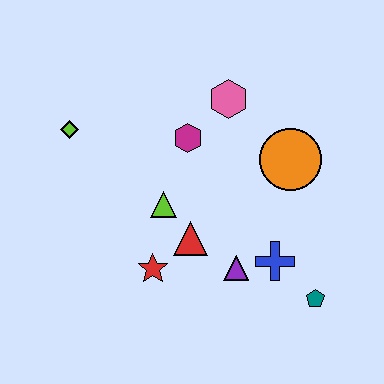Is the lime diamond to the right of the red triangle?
No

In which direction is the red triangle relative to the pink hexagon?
The red triangle is below the pink hexagon.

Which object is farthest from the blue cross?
The lime diamond is farthest from the blue cross.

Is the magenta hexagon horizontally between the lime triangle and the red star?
No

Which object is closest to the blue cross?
The purple triangle is closest to the blue cross.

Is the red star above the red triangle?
No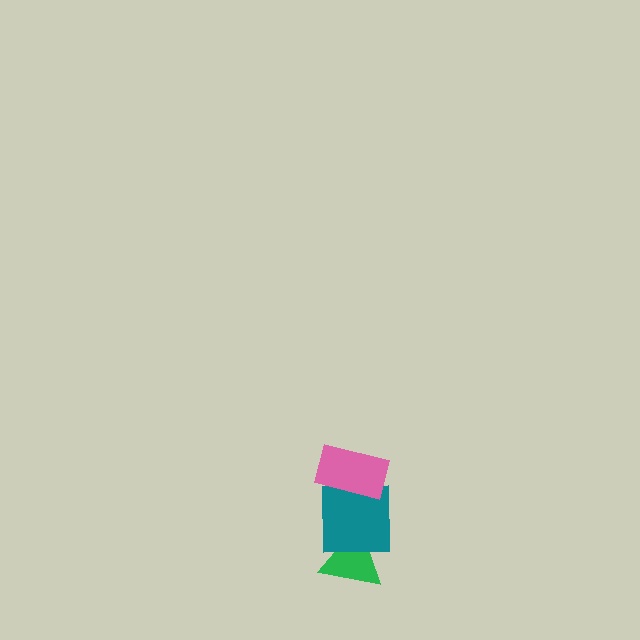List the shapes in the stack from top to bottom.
From top to bottom: the pink rectangle, the teal square, the green triangle.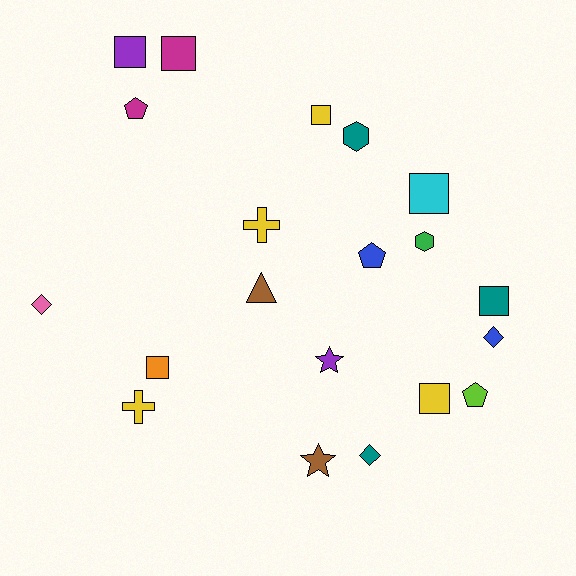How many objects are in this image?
There are 20 objects.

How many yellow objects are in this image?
There are 4 yellow objects.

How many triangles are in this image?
There is 1 triangle.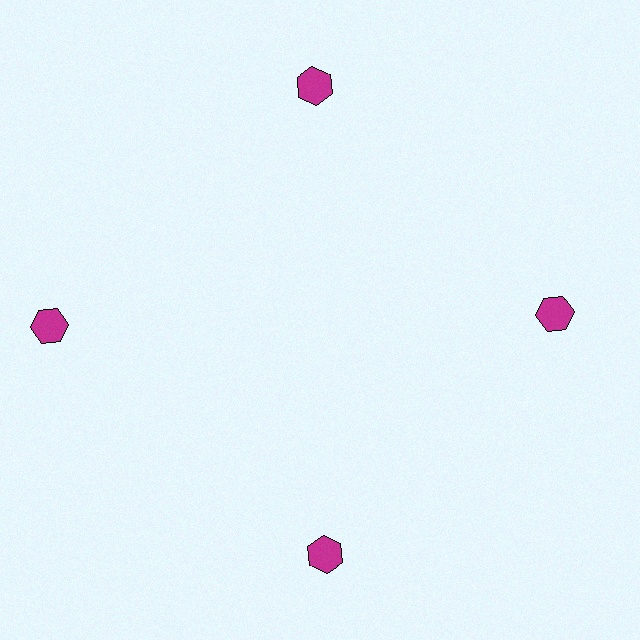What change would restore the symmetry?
The symmetry would be restored by moving it inward, back onto the ring so that all 4 hexagons sit at equal angles and equal distance from the center.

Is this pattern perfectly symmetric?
No. The 4 magenta hexagons are arranged in a ring, but one element near the 9 o'clock position is pushed outward from the center, breaking the 4-fold rotational symmetry.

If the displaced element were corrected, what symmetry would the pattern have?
It would have 4-fold rotational symmetry — the pattern would map onto itself every 90 degrees.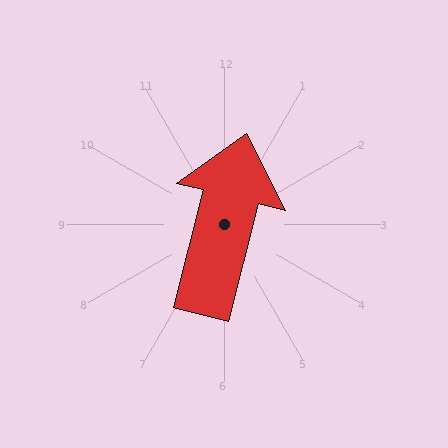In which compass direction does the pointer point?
North.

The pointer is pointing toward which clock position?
Roughly 12 o'clock.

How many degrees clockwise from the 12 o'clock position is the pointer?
Approximately 14 degrees.